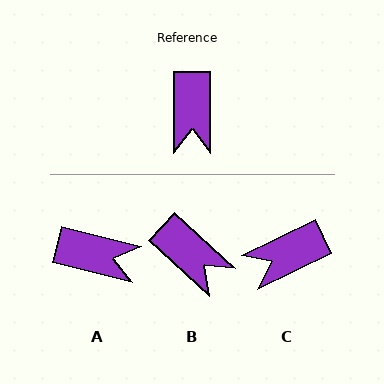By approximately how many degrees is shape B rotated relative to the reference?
Approximately 47 degrees counter-clockwise.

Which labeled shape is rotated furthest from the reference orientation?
A, about 76 degrees away.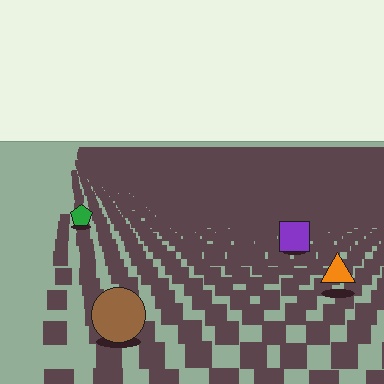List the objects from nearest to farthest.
From nearest to farthest: the brown circle, the orange triangle, the purple square, the green pentagon.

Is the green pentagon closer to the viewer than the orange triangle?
No. The orange triangle is closer — you can tell from the texture gradient: the ground texture is coarser near it.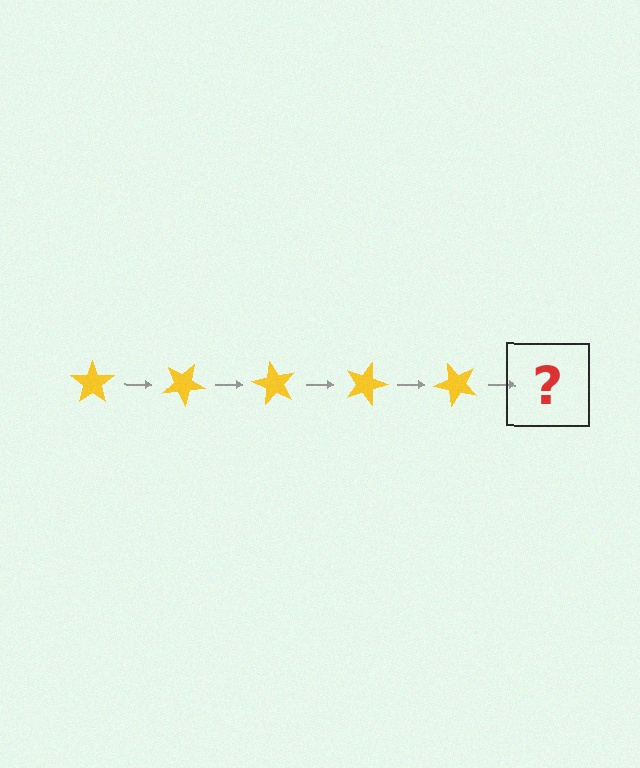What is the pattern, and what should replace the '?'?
The pattern is that the star rotates 30 degrees each step. The '?' should be a yellow star rotated 150 degrees.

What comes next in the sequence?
The next element should be a yellow star rotated 150 degrees.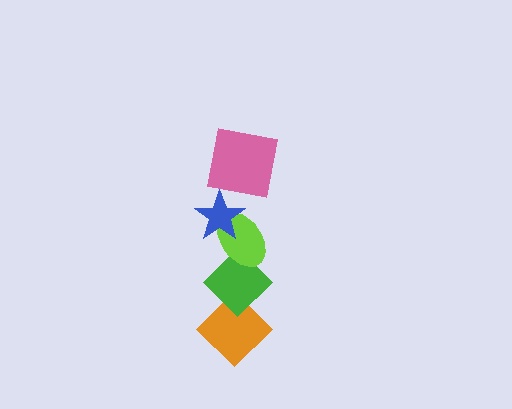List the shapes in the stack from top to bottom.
From top to bottom: the pink square, the blue star, the lime ellipse, the green diamond, the orange diamond.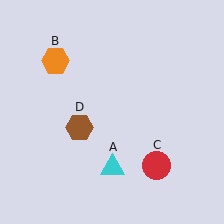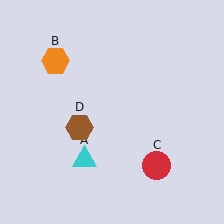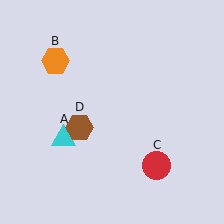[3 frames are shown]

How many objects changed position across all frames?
1 object changed position: cyan triangle (object A).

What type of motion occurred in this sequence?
The cyan triangle (object A) rotated clockwise around the center of the scene.